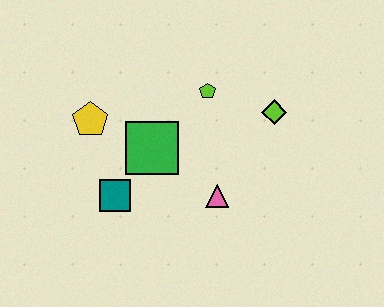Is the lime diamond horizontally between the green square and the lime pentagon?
No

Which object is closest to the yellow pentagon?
The green square is closest to the yellow pentagon.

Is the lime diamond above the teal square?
Yes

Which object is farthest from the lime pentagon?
The teal square is farthest from the lime pentagon.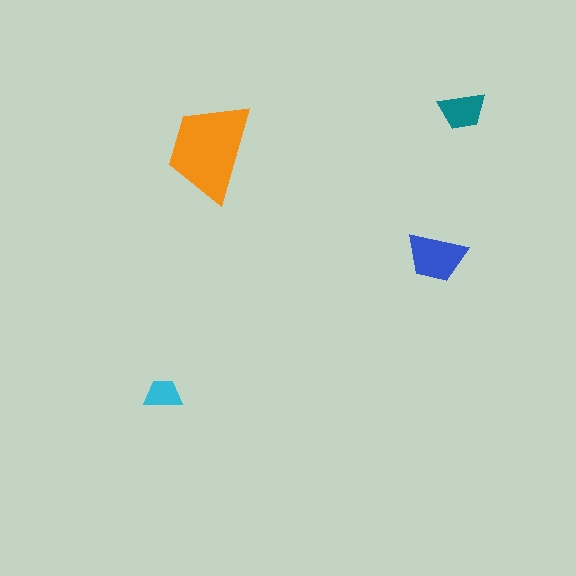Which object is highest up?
The teal trapezoid is topmost.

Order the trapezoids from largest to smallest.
the orange one, the blue one, the teal one, the cyan one.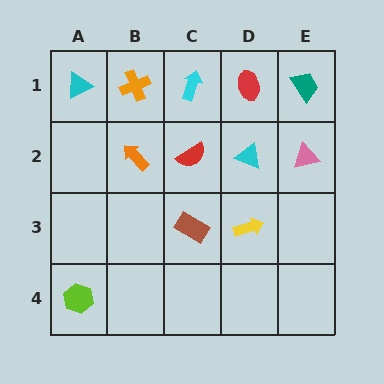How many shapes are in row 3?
2 shapes.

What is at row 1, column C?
A cyan arrow.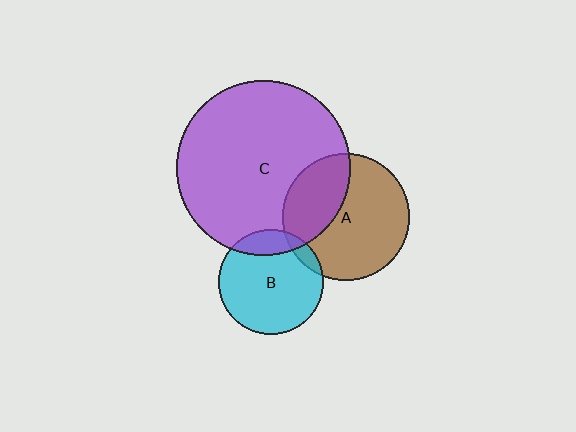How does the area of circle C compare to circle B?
Approximately 2.8 times.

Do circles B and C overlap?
Yes.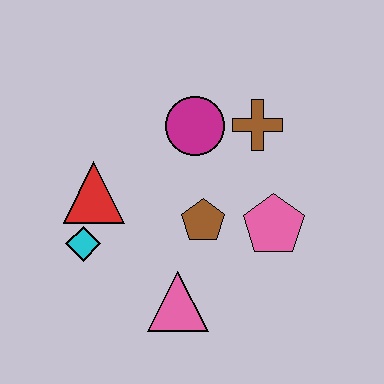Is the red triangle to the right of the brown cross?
No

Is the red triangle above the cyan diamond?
Yes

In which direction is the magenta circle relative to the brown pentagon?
The magenta circle is above the brown pentagon.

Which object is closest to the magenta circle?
The brown cross is closest to the magenta circle.